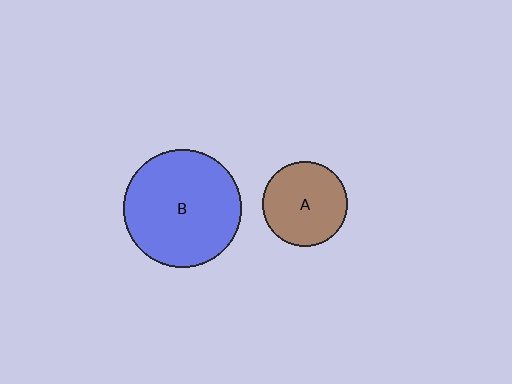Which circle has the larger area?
Circle B (blue).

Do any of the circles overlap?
No, none of the circles overlap.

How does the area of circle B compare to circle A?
Approximately 1.9 times.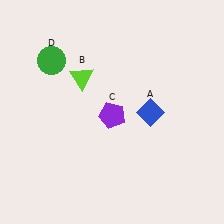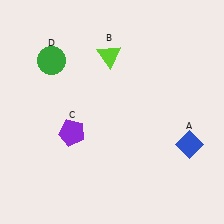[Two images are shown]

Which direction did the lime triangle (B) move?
The lime triangle (B) moved right.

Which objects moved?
The objects that moved are: the blue diamond (A), the lime triangle (B), the purple pentagon (C).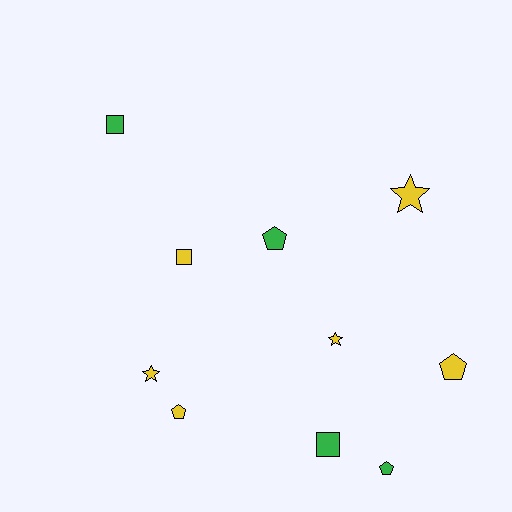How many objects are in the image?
There are 10 objects.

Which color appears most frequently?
Yellow, with 6 objects.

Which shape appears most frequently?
Pentagon, with 4 objects.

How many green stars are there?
There are no green stars.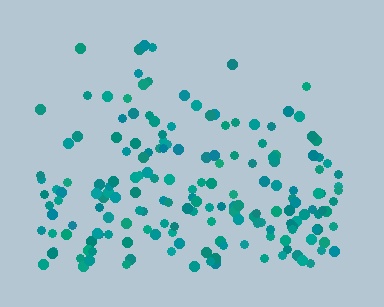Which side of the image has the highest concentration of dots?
The bottom.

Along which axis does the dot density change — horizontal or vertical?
Vertical.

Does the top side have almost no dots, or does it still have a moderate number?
Still a moderate number, just noticeably fewer than the bottom.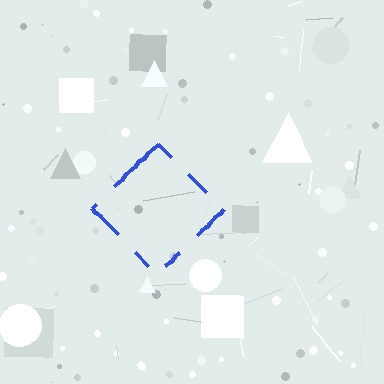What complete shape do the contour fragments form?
The contour fragments form a diamond.